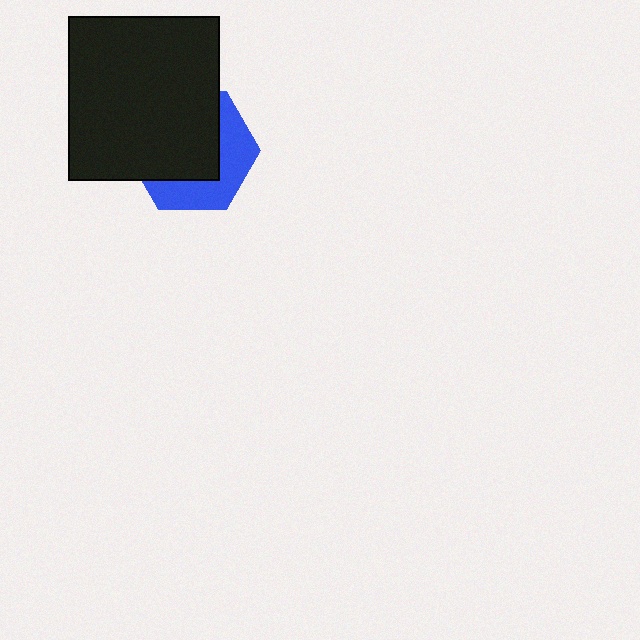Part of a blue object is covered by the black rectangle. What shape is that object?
It is a hexagon.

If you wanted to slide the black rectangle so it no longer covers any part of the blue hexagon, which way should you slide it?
Slide it toward the upper-left — that is the most direct way to separate the two shapes.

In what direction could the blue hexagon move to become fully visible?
The blue hexagon could move toward the lower-right. That would shift it out from behind the black rectangle entirely.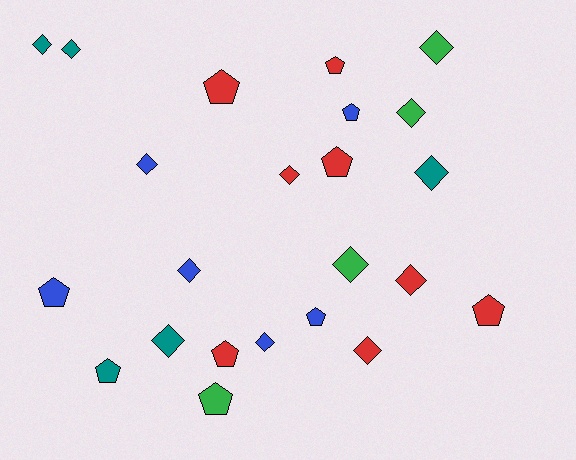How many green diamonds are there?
There are 3 green diamonds.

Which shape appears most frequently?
Diamond, with 13 objects.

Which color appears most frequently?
Red, with 8 objects.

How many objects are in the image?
There are 23 objects.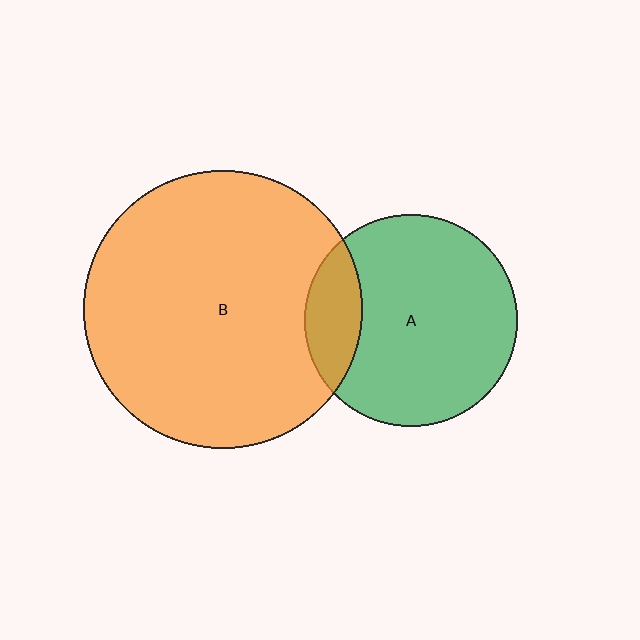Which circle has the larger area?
Circle B (orange).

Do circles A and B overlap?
Yes.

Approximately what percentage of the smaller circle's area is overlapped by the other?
Approximately 15%.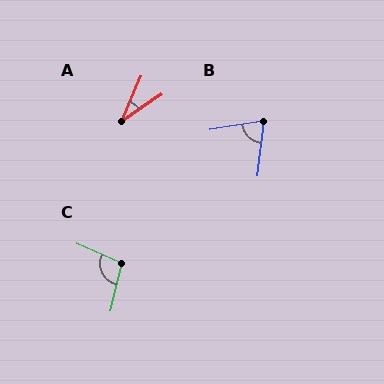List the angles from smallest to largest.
A (33°), B (74°), C (100°).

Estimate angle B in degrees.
Approximately 74 degrees.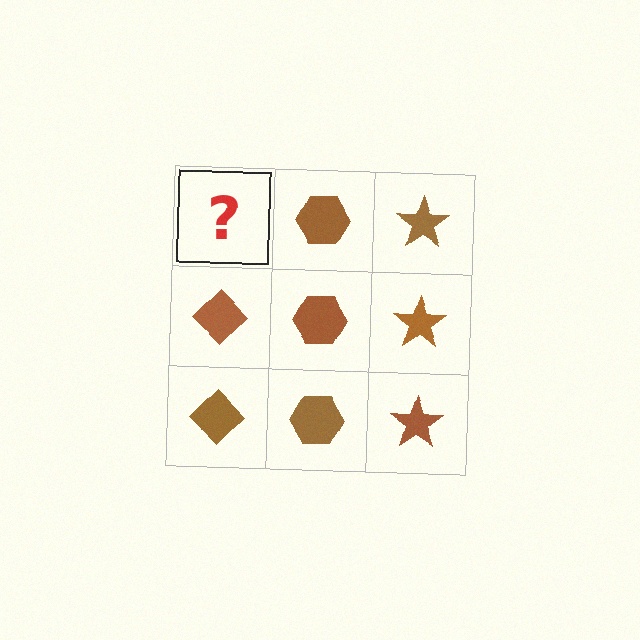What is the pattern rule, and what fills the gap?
The rule is that each column has a consistent shape. The gap should be filled with a brown diamond.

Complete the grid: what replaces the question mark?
The question mark should be replaced with a brown diamond.